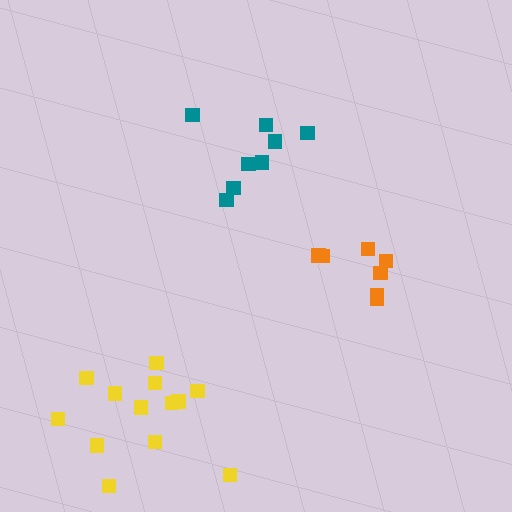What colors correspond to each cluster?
The clusters are colored: teal, orange, yellow.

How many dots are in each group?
Group 1: 8 dots, Group 2: 7 dots, Group 3: 13 dots (28 total).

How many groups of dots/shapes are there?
There are 3 groups.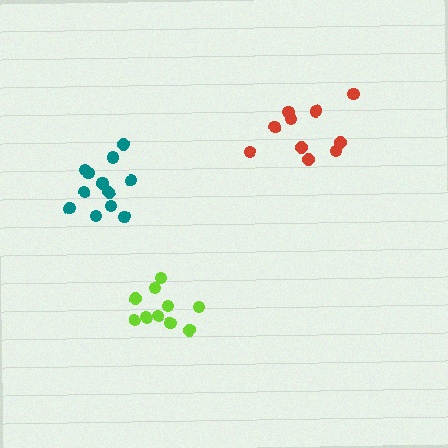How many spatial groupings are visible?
There are 3 spatial groupings.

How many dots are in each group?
Group 1: 10 dots, Group 2: 13 dots, Group 3: 10 dots (33 total).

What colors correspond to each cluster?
The clusters are colored: lime, teal, red.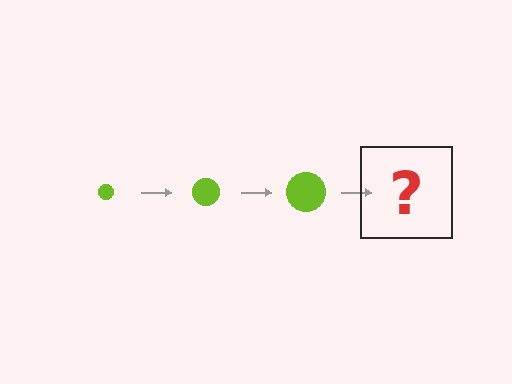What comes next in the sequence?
The next element should be a lime circle, larger than the previous one.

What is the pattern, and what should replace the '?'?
The pattern is that the circle gets progressively larger each step. The '?' should be a lime circle, larger than the previous one.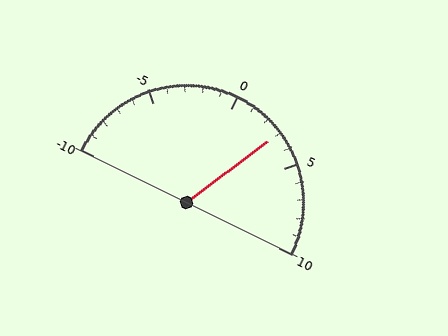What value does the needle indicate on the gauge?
The needle indicates approximately 3.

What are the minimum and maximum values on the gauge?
The gauge ranges from -10 to 10.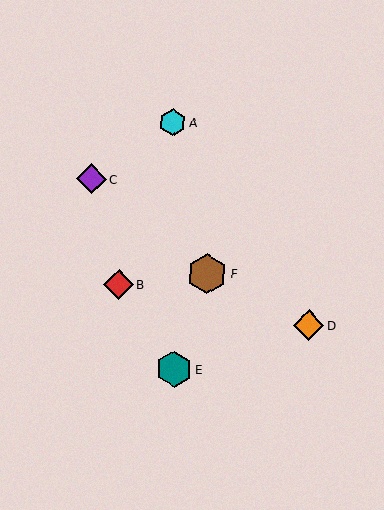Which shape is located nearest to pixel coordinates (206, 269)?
The brown hexagon (labeled F) at (207, 273) is nearest to that location.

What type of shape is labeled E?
Shape E is a teal hexagon.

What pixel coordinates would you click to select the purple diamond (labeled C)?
Click at (91, 179) to select the purple diamond C.